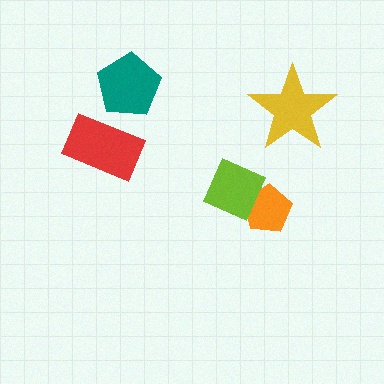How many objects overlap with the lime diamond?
1 object overlaps with the lime diamond.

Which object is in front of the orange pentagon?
The lime diamond is in front of the orange pentagon.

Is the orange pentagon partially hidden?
Yes, it is partially covered by another shape.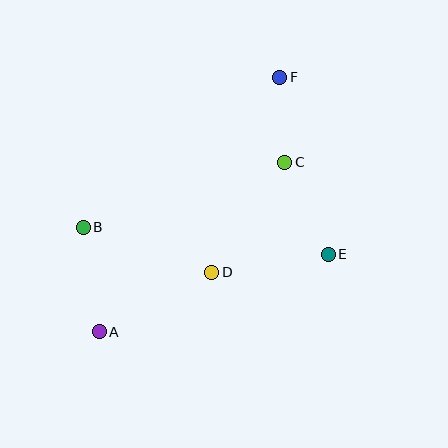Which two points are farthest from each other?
Points A and F are farthest from each other.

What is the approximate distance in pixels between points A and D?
The distance between A and D is approximately 127 pixels.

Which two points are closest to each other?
Points C and F are closest to each other.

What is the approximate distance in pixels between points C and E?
The distance between C and E is approximately 102 pixels.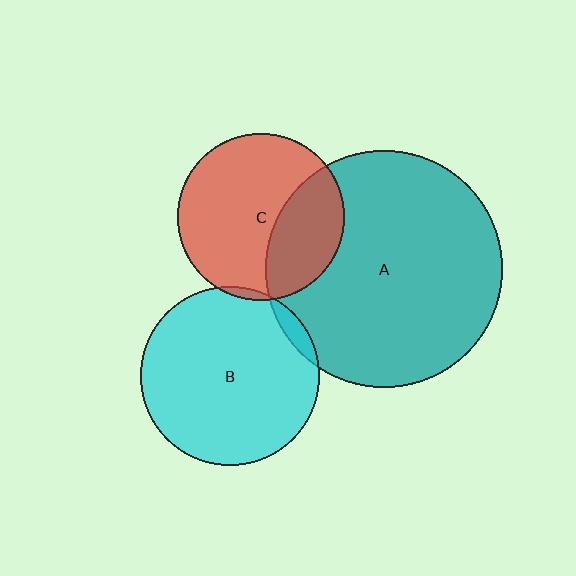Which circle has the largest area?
Circle A (teal).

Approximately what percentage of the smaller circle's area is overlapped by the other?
Approximately 5%.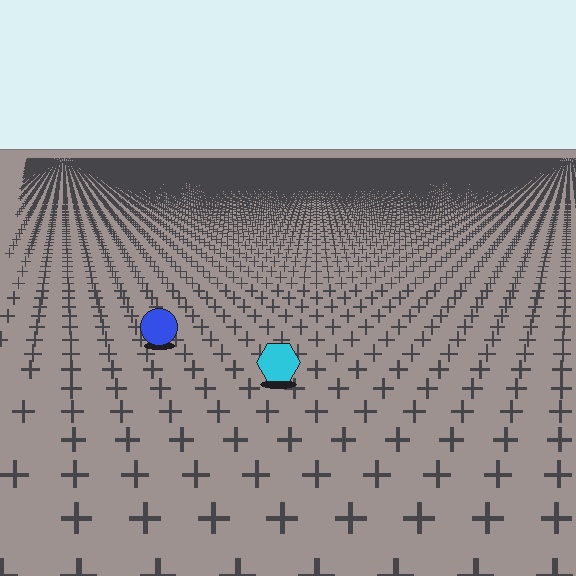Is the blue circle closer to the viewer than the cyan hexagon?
No. The cyan hexagon is closer — you can tell from the texture gradient: the ground texture is coarser near it.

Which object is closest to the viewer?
The cyan hexagon is closest. The texture marks near it are larger and more spread out.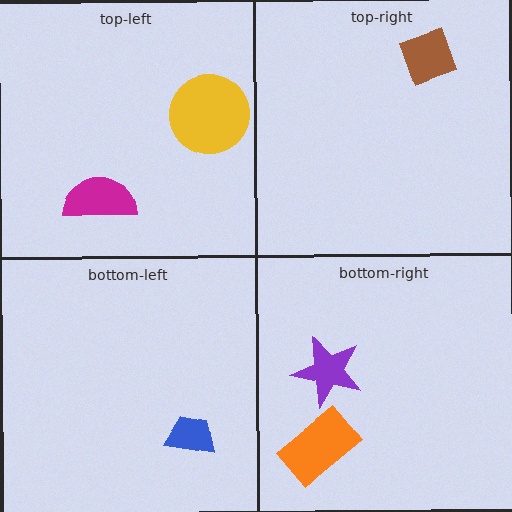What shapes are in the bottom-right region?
The purple star, the orange rectangle.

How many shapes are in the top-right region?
1.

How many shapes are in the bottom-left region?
1.